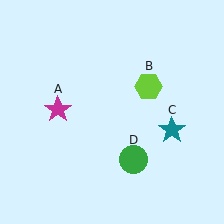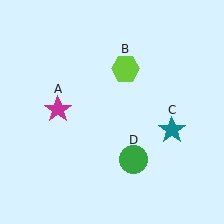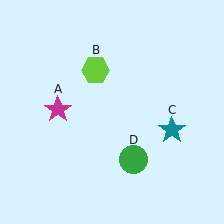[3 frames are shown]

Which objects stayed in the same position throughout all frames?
Magenta star (object A) and teal star (object C) and green circle (object D) remained stationary.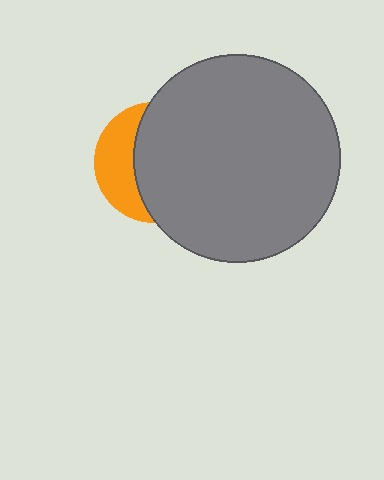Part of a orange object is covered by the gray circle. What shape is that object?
It is a circle.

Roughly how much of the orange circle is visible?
A small part of it is visible (roughly 34%).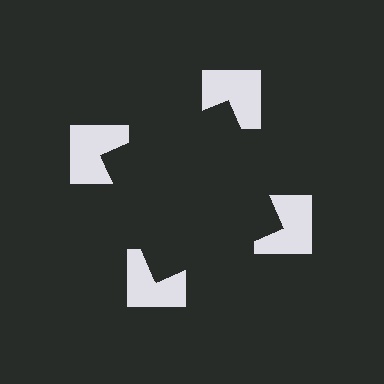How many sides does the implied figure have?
4 sides.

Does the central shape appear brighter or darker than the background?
It typically appears slightly darker than the background, even though no actual brightness change is drawn.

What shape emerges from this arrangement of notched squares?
An illusory square — its edges are inferred from the aligned wedge cuts in the notched squares, not physically drawn.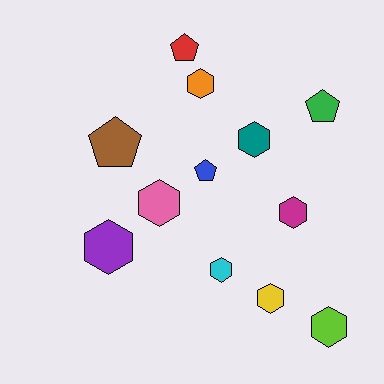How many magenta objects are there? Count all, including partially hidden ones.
There is 1 magenta object.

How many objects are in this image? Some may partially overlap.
There are 12 objects.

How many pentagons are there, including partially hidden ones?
There are 4 pentagons.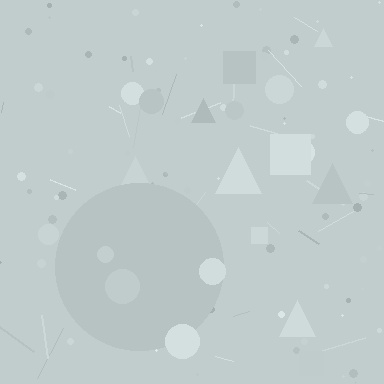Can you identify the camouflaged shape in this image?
The camouflaged shape is a circle.